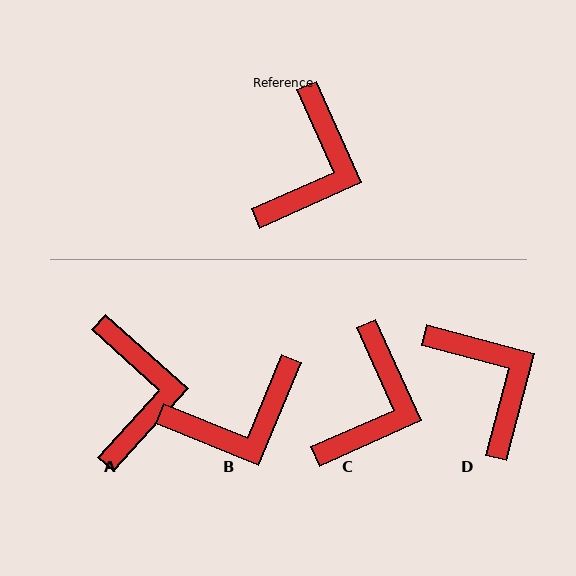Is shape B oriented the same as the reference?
No, it is off by about 46 degrees.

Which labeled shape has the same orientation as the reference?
C.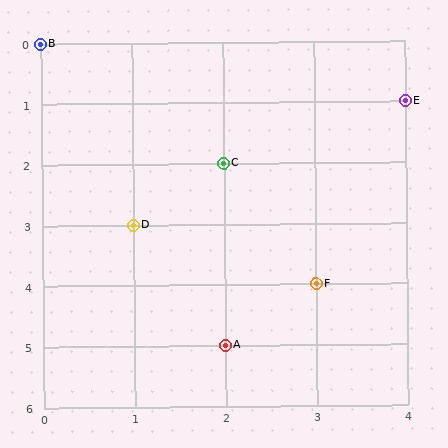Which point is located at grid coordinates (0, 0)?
Point B is at (0, 0).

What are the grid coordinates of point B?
Point B is at grid coordinates (0, 0).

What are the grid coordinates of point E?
Point E is at grid coordinates (4, 1).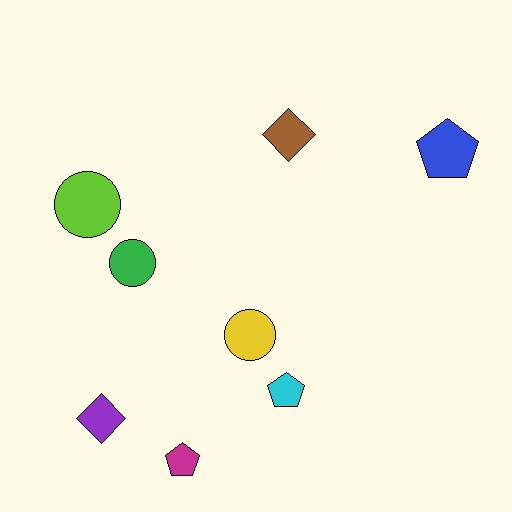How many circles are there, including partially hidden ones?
There are 3 circles.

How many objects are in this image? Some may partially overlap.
There are 8 objects.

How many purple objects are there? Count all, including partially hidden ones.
There is 1 purple object.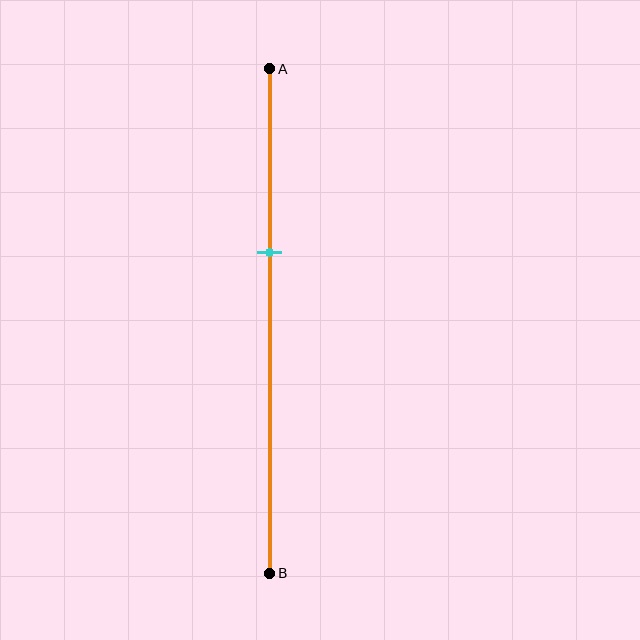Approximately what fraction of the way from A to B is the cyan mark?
The cyan mark is approximately 35% of the way from A to B.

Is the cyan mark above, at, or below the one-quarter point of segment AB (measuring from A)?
The cyan mark is below the one-quarter point of segment AB.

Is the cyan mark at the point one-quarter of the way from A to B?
No, the mark is at about 35% from A, not at the 25% one-quarter point.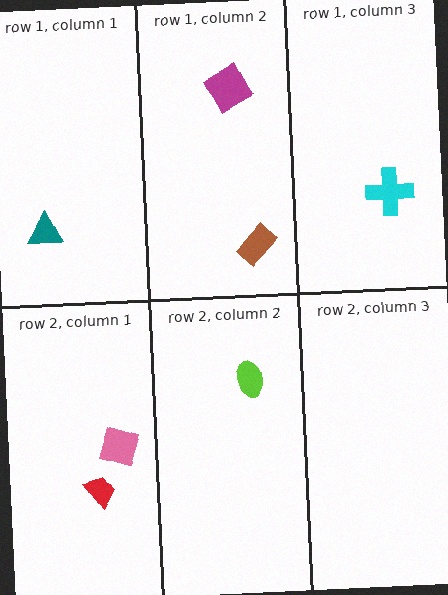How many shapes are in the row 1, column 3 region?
1.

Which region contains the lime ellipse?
The row 2, column 2 region.